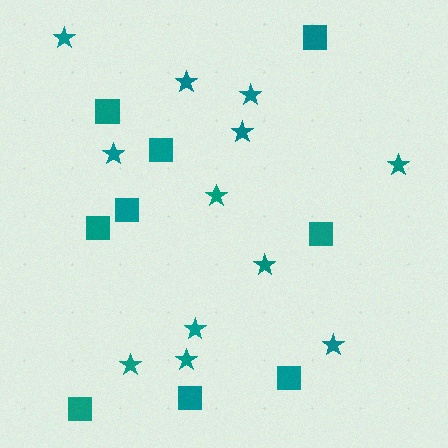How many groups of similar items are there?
There are 2 groups: one group of stars (12) and one group of squares (9).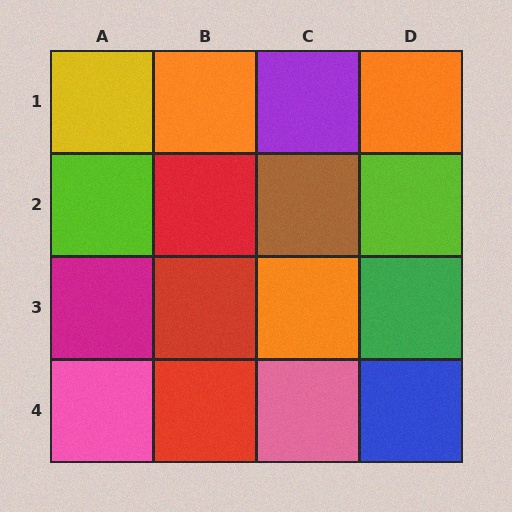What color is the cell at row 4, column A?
Pink.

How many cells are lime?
2 cells are lime.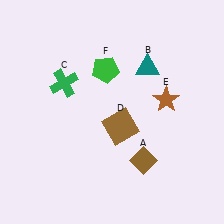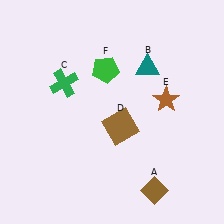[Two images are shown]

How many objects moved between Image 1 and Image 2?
1 object moved between the two images.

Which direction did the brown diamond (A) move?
The brown diamond (A) moved down.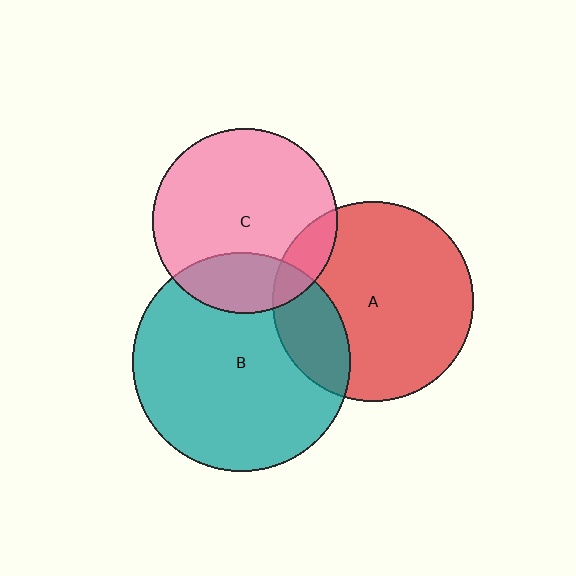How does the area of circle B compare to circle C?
Approximately 1.4 times.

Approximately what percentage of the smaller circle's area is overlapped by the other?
Approximately 20%.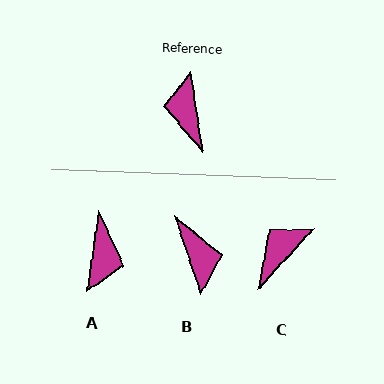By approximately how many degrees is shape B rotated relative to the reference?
Approximately 169 degrees clockwise.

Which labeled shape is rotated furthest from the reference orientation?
B, about 169 degrees away.